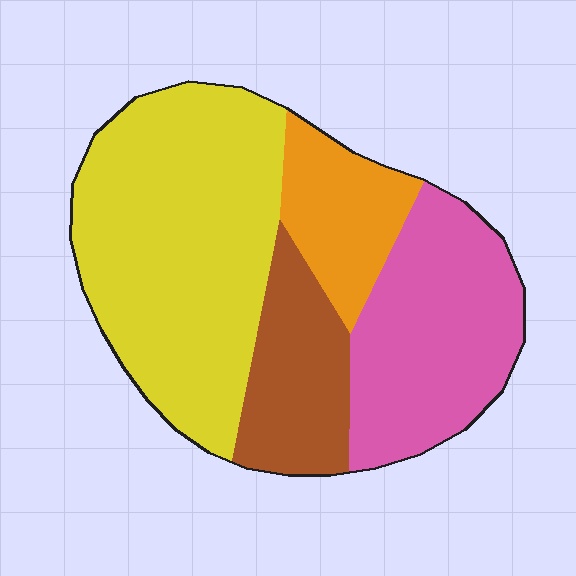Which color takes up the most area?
Yellow, at roughly 45%.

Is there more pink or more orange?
Pink.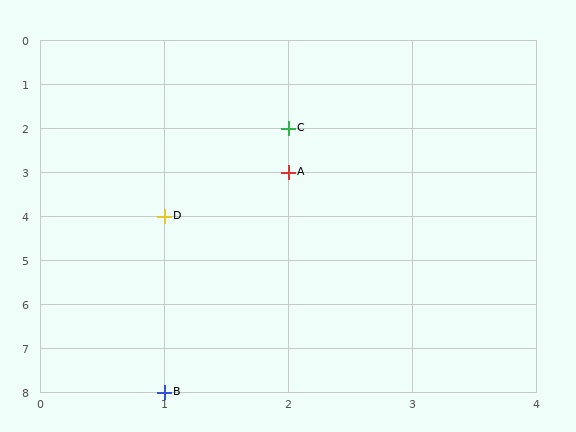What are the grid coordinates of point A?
Point A is at grid coordinates (2, 3).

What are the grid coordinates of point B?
Point B is at grid coordinates (1, 8).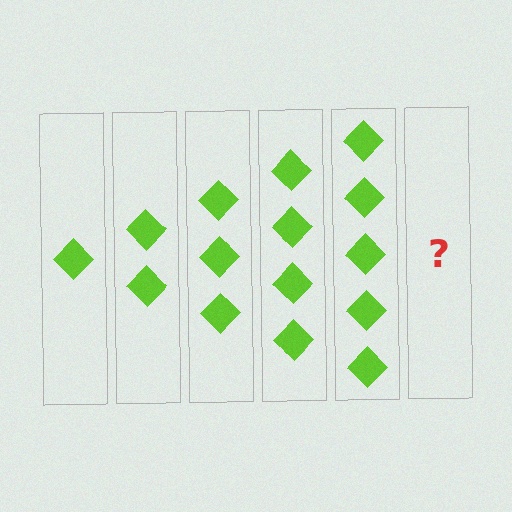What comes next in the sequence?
The next element should be 6 diamonds.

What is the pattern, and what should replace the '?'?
The pattern is that each step adds one more diamond. The '?' should be 6 diamonds.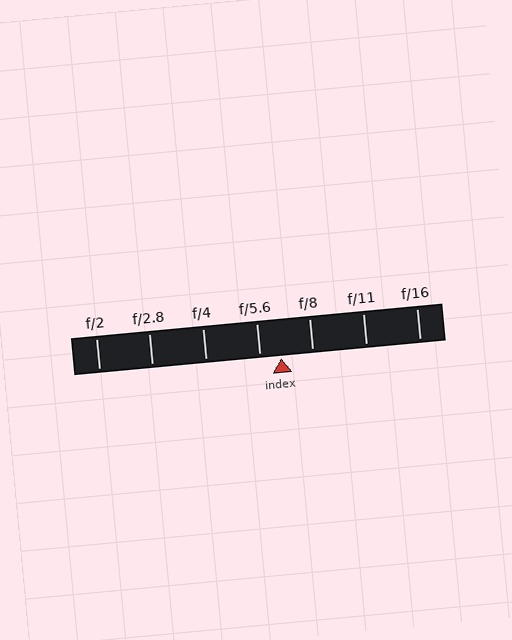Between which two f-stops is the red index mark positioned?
The index mark is between f/5.6 and f/8.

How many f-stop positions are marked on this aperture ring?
There are 7 f-stop positions marked.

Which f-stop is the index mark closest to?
The index mark is closest to f/5.6.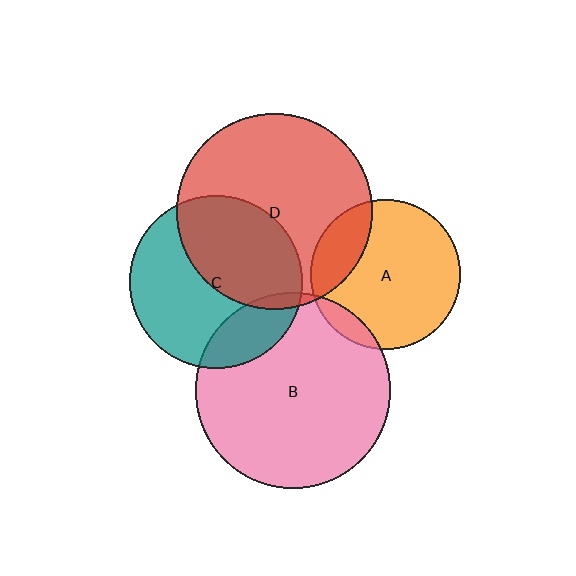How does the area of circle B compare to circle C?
Approximately 1.3 times.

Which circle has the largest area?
Circle D (red).